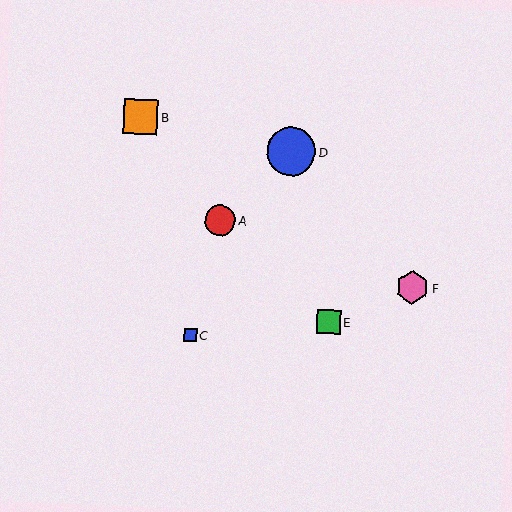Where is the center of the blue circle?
The center of the blue circle is at (291, 151).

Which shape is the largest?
The blue circle (labeled D) is the largest.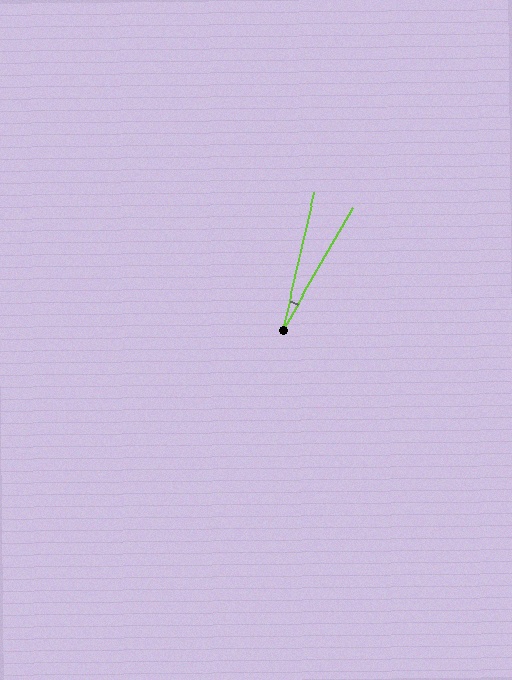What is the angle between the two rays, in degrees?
Approximately 16 degrees.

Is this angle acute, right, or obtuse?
It is acute.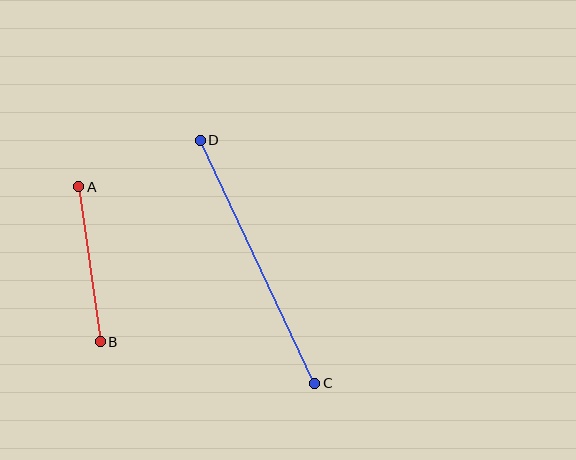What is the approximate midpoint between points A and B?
The midpoint is at approximately (90, 264) pixels.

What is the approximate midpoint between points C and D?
The midpoint is at approximately (258, 262) pixels.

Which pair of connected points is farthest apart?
Points C and D are farthest apart.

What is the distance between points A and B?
The distance is approximately 157 pixels.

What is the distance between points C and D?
The distance is approximately 269 pixels.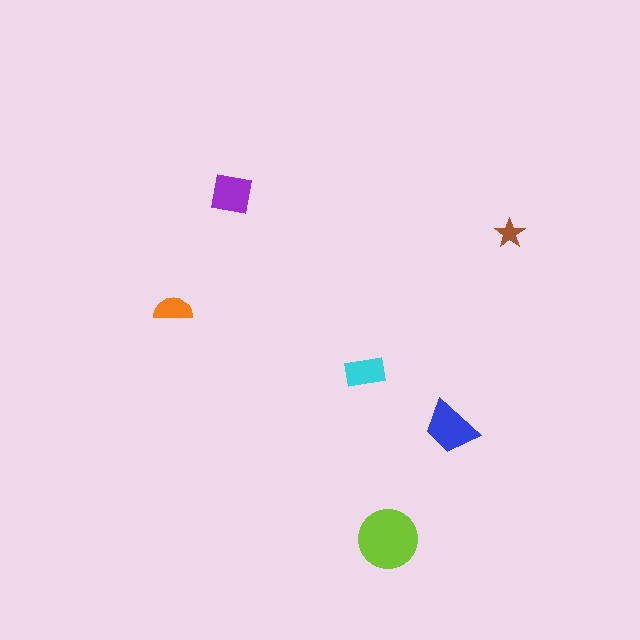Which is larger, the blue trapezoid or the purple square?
The blue trapezoid.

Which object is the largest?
The lime circle.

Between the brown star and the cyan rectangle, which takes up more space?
The cyan rectangle.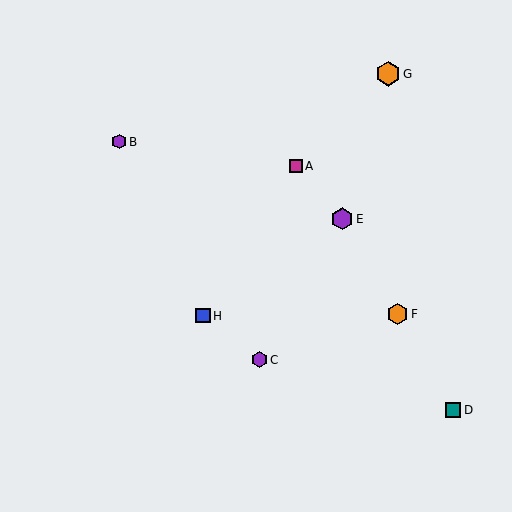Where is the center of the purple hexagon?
The center of the purple hexagon is at (259, 360).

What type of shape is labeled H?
Shape H is a blue square.